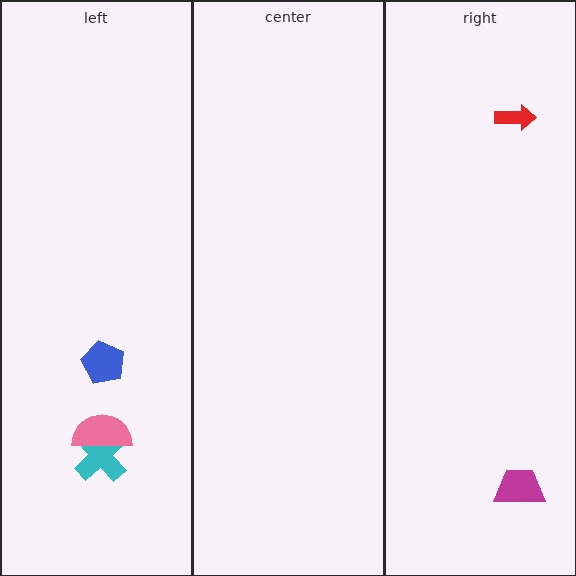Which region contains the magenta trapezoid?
The right region.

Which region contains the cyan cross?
The left region.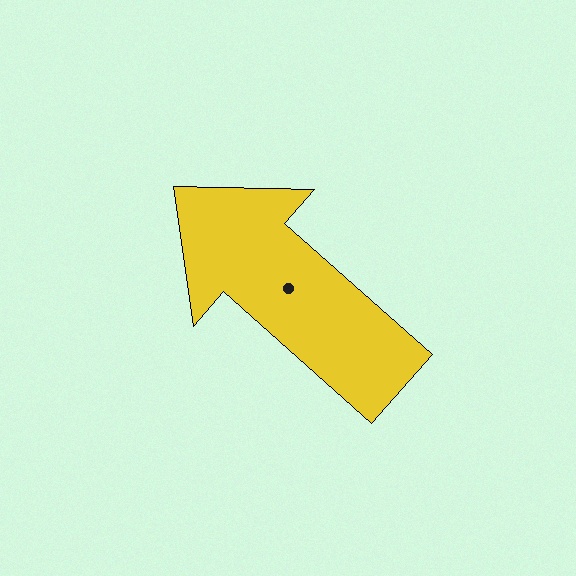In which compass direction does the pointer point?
Northwest.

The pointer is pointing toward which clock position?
Roughly 10 o'clock.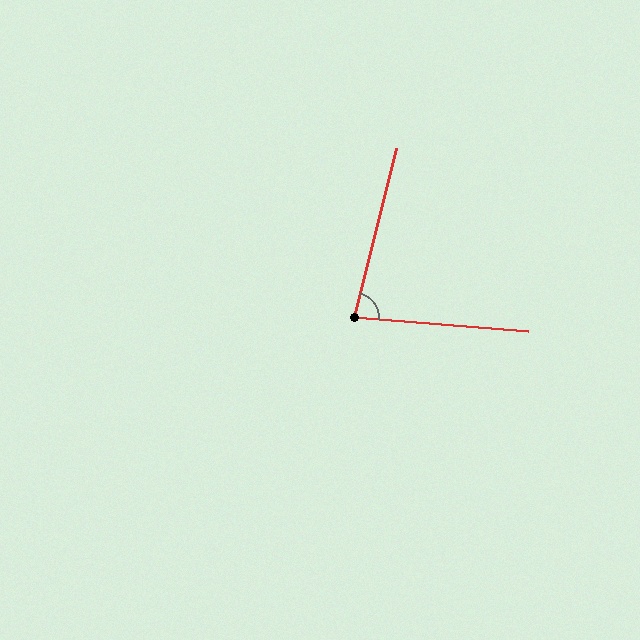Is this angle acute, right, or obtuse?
It is acute.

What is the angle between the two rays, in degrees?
Approximately 81 degrees.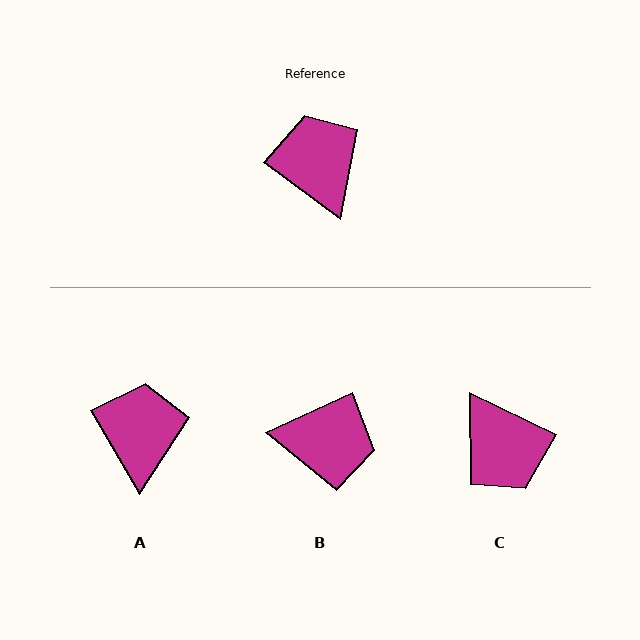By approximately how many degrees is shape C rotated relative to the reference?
Approximately 169 degrees clockwise.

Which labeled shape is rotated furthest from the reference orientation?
C, about 169 degrees away.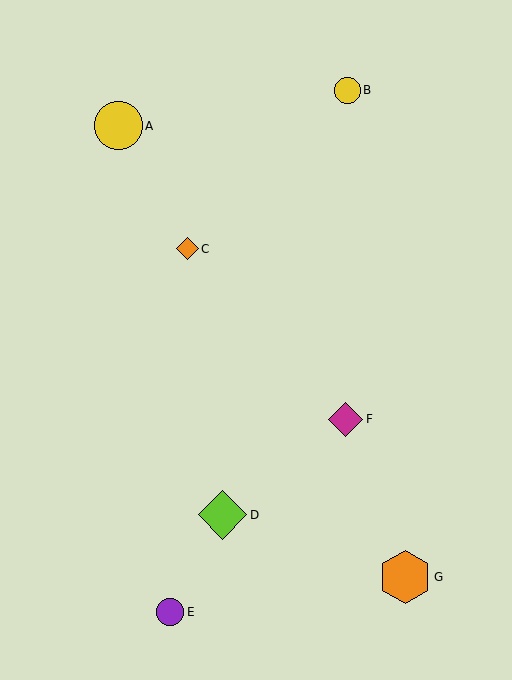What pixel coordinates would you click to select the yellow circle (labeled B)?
Click at (347, 90) to select the yellow circle B.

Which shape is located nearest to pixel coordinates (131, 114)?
The yellow circle (labeled A) at (119, 126) is nearest to that location.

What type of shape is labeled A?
Shape A is a yellow circle.